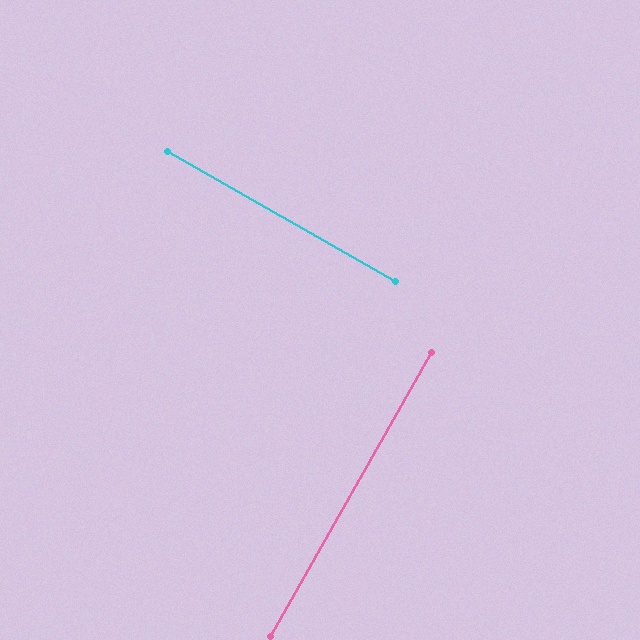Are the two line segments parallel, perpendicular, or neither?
Perpendicular — they meet at approximately 90°.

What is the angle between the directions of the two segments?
Approximately 90 degrees.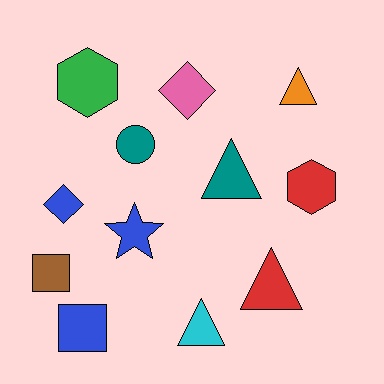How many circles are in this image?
There is 1 circle.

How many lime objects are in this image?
There are no lime objects.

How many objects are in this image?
There are 12 objects.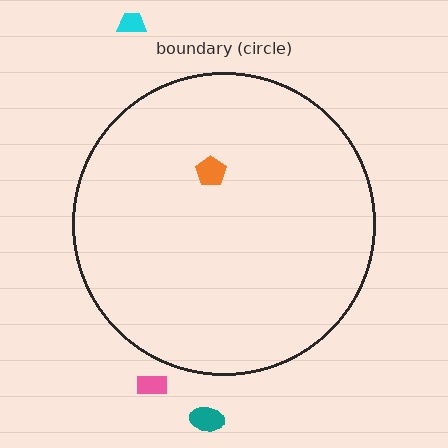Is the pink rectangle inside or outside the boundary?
Outside.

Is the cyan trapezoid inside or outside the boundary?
Outside.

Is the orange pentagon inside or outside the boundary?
Inside.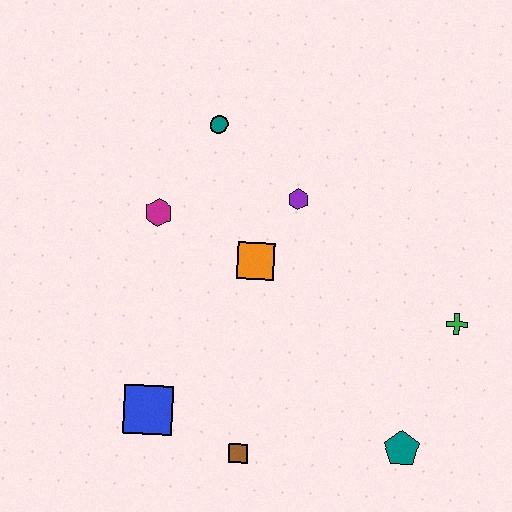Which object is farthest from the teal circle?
The teal pentagon is farthest from the teal circle.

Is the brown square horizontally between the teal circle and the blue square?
No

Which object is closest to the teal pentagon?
The green cross is closest to the teal pentagon.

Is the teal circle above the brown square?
Yes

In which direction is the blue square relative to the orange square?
The blue square is below the orange square.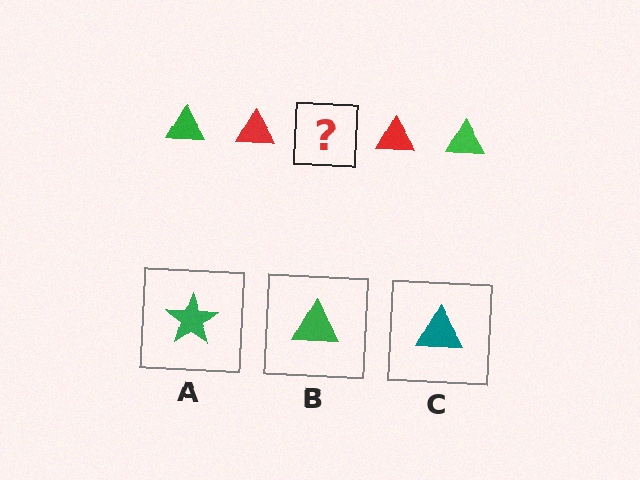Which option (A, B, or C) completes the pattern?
B.